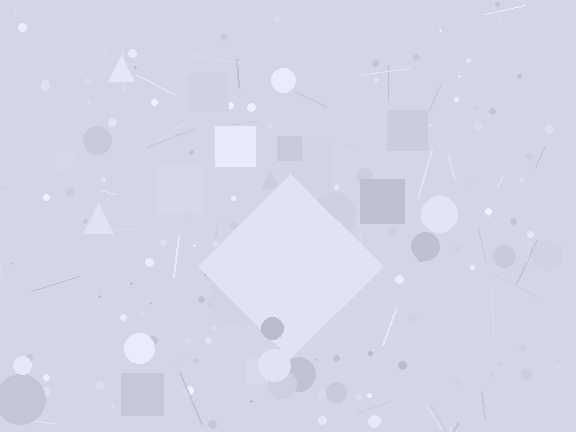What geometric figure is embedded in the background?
A diamond is embedded in the background.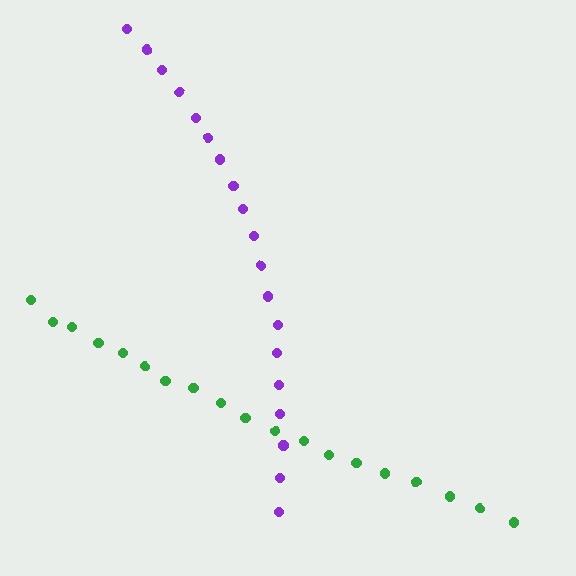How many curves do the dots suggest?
There are 2 distinct paths.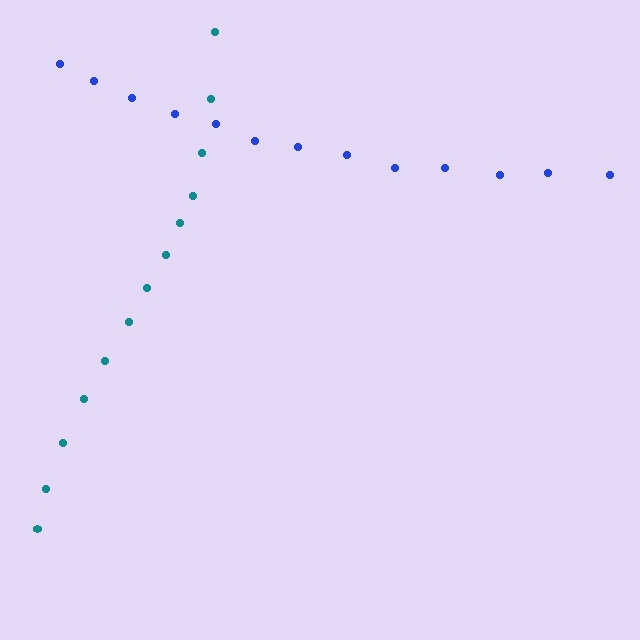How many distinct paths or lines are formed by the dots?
There are 2 distinct paths.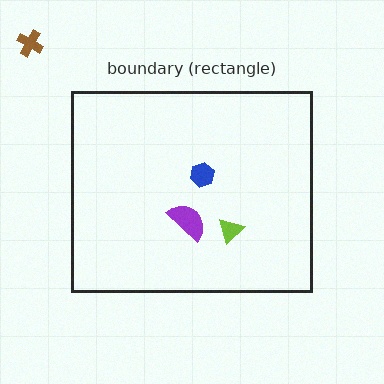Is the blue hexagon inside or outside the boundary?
Inside.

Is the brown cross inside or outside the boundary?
Outside.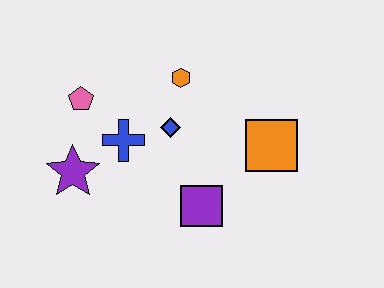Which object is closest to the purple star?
The blue cross is closest to the purple star.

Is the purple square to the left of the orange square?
Yes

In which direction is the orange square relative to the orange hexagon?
The orange square is to the right of the orange hexagon.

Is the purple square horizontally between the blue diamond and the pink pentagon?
No